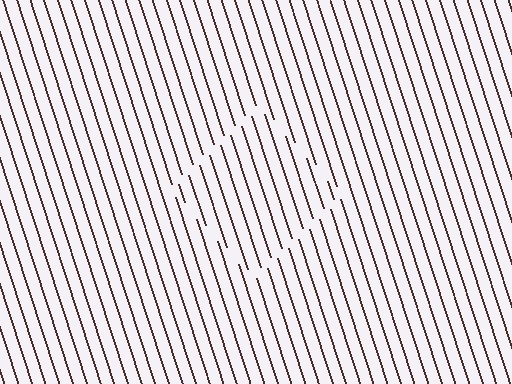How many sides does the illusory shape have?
4 sides — the line-ends trace a square.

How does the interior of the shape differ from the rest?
The interior of the shape contains the same grating, shifted by half a period — the contour is defined by the phase discontinuity where line-ends from the inner and outer gratings abut.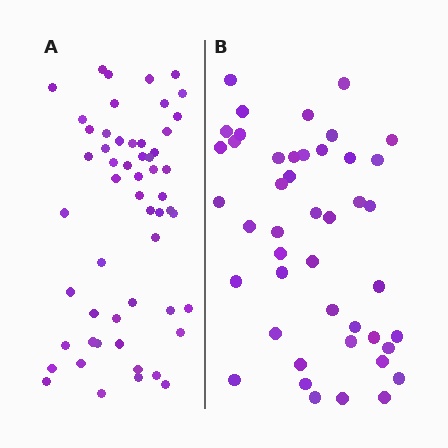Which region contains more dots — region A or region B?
Region A (the left region) has more dots.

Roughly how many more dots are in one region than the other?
Region A has roughly 10 or so more dots than region B.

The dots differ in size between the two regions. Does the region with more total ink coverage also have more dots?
No. Region B has more total ink coverage because its dots are larger, but region A actually contains more individual dots. Total area can be misleading — the number of items is what matters here.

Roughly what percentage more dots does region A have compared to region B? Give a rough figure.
About 20% more.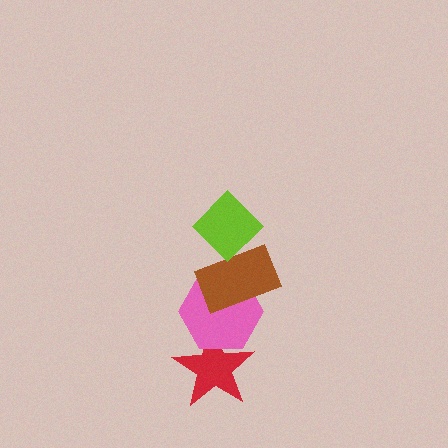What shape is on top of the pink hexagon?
The brown rectangle is on top of the pink hexagon.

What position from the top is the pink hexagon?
The pink hexagon is 3rd from the top.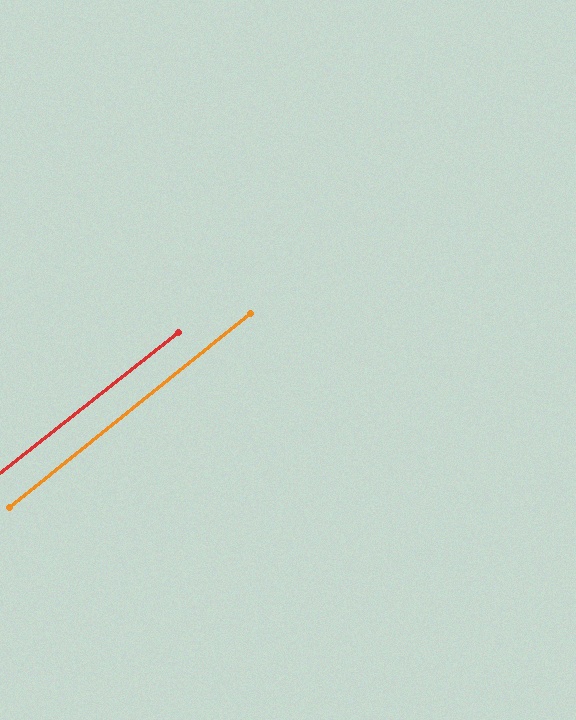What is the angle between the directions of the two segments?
Approximately 1 degree.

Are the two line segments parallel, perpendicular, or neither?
Parallel — their directions differ by only 0.7°.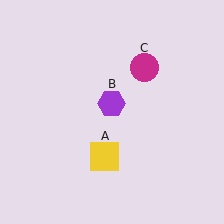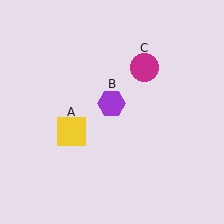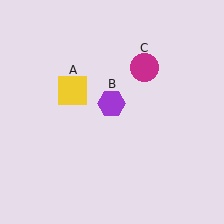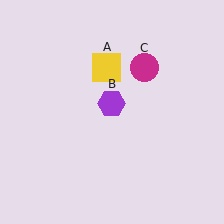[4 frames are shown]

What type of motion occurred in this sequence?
The yellow square (object A) rotated clockwise around the center of the scene.